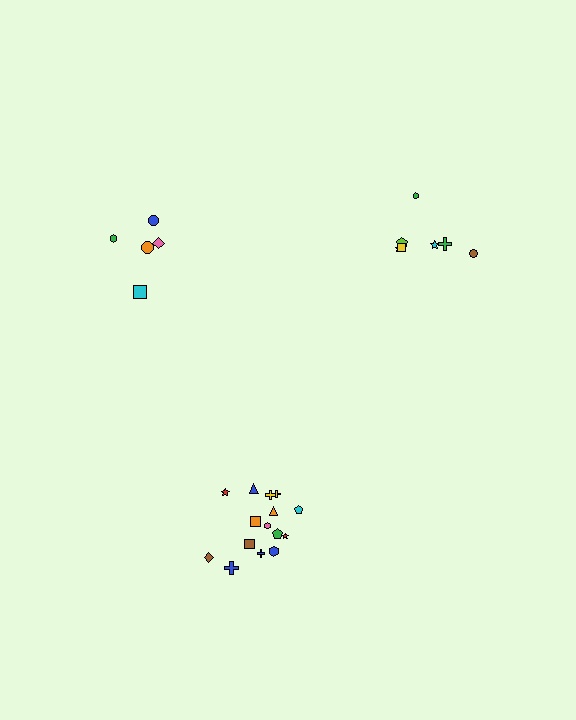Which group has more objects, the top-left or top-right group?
The top-right group.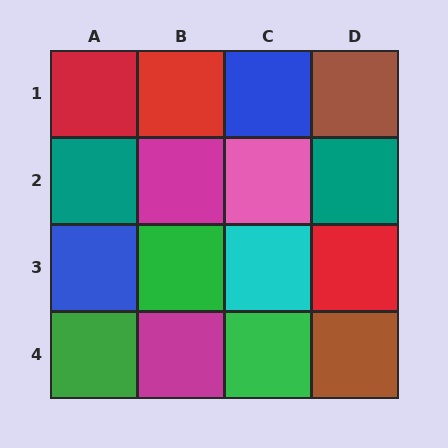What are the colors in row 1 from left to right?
Red, red, blue, brown.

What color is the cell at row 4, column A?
Green.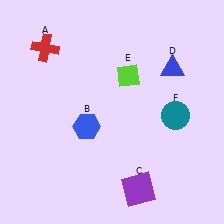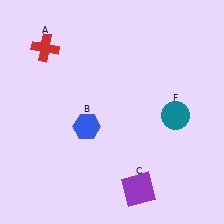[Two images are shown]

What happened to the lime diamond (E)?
The lime diamond (E) was removed in Image 2. It was in the top-right area of Image 1.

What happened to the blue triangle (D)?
The blue triangle (D) was removed in Image 2. It was in the top-right area of Image 1.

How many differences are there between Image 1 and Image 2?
There are 2 differences between the two images.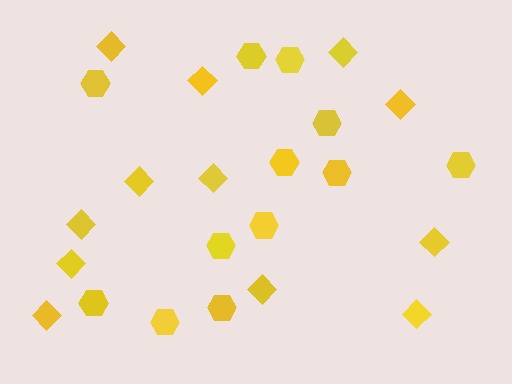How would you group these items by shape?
There are 2 groups: one group of hexagons (12) and one group of diamonds (12).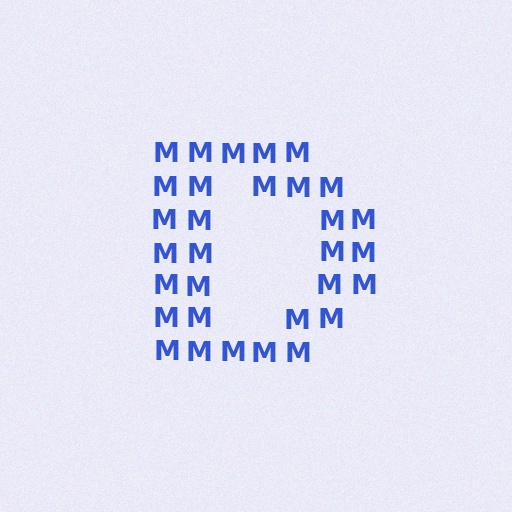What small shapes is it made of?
It is made of small letter M's.